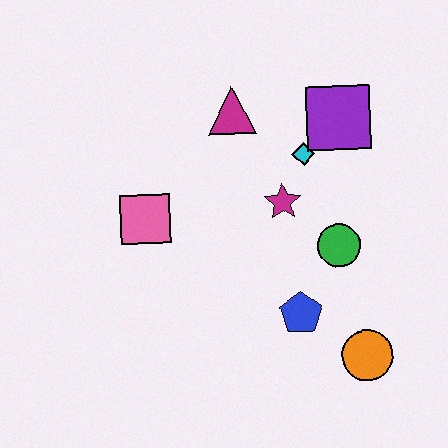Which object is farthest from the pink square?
The orange circle is farthest from the pink square.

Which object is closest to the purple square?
The cyan diamond is closest to the purple square.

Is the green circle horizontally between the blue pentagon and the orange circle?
Yes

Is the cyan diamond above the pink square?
Yes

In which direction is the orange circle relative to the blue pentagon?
The orange circle is to the right of the blue pentagon.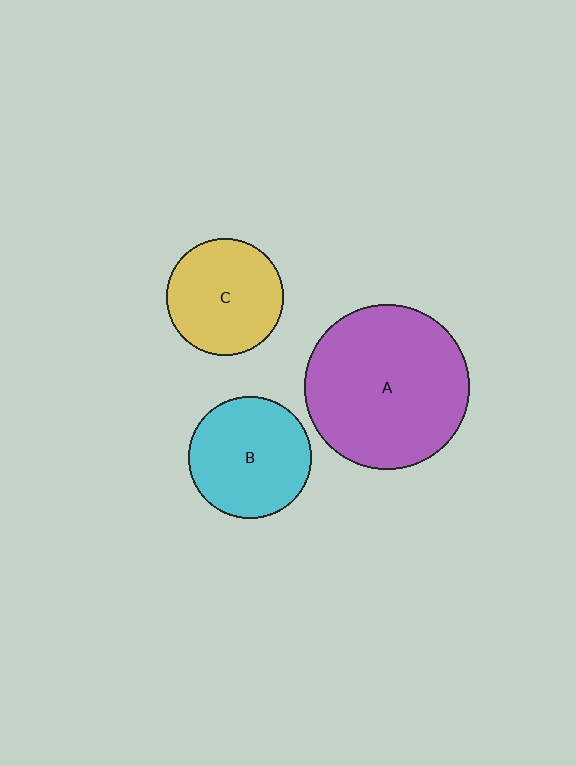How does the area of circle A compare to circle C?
Approximately 2.0 times.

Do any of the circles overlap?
No, none of the circles overlap.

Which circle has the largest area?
Circle A (purple).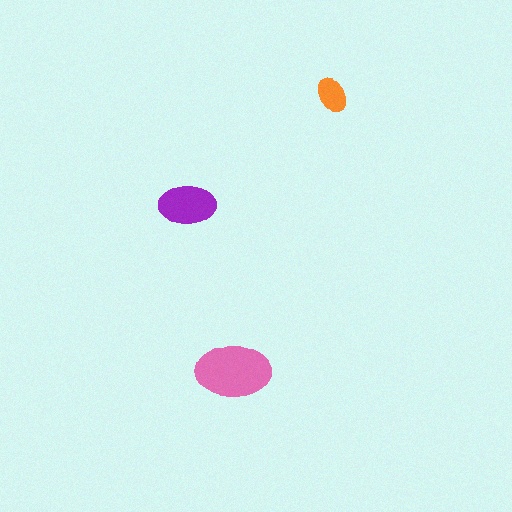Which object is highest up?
The orange ellipse is topmost.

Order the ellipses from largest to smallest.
the pink one, the purple one, the orange one.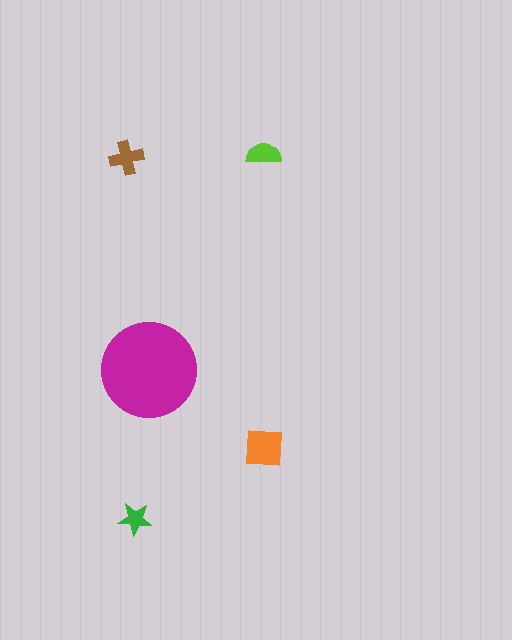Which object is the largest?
The magenta circle.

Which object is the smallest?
The green star.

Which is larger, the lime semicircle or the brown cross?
The brown cross.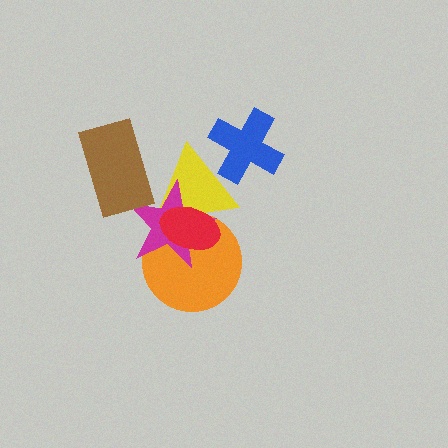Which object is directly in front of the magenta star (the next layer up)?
The red ellipse is directly in front of the magenta star.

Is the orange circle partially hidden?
Yes, it is partially covered by another shape.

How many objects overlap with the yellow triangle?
5 objects overlap with the yellow triangle.